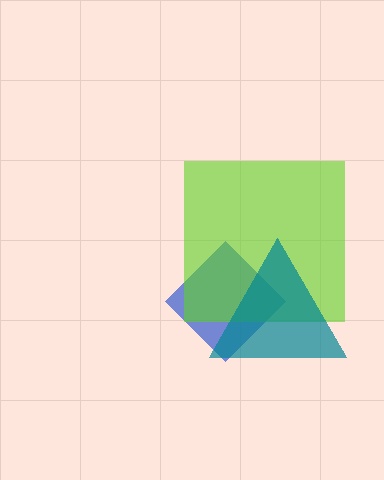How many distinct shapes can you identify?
There are 3 distinct shapes: a blue diamond, a lime square, a teal triangle.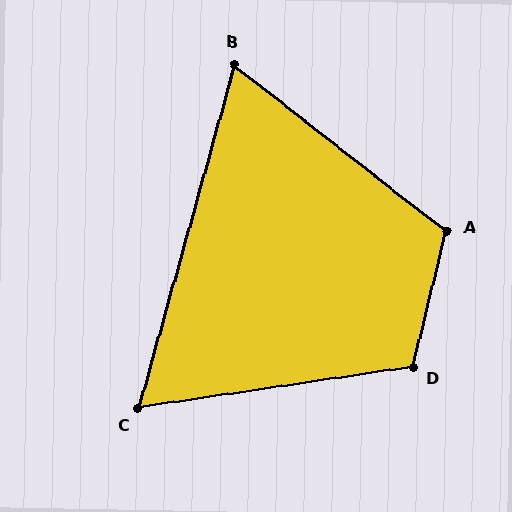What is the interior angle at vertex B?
Approximately 68 degrees (acute).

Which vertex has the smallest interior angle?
C, at approximately 66 degrees.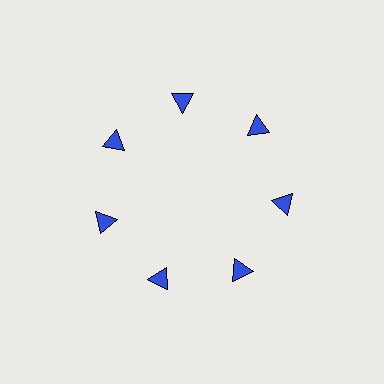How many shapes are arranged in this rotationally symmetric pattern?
There are 7 shapes, arranged in 7 groups of 1.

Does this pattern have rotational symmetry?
Yes, this pattern has 7-fold rotational symmetry. It looks the same after rotating 51 degrees around the center.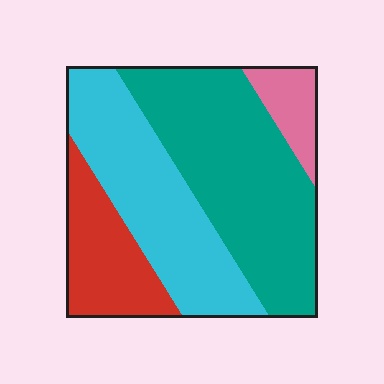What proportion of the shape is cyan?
Cyan covers around 30% of the shape.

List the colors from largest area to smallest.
From largest to smallest: teal, cyan, red, pink.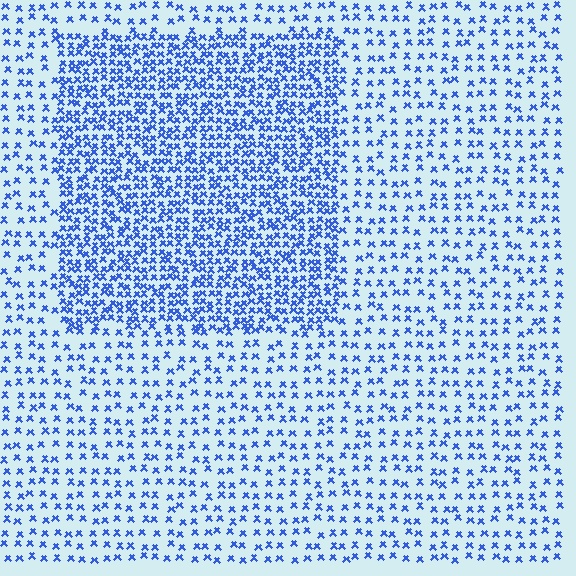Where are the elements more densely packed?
The elements are more densely packed inside the rectangle boundary.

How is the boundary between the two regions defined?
The boundary is defined by a change in element density (approximately 2.3x ratio). All elements are the same color, size, and shape.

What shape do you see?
I see a rectangle.